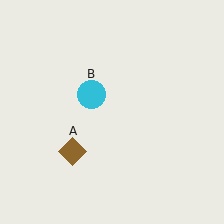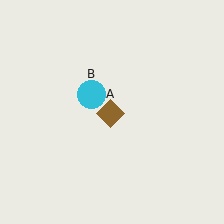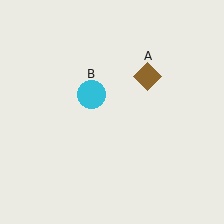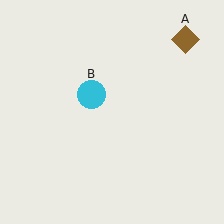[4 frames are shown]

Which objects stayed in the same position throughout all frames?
Cyan circle (object B) remained stationary.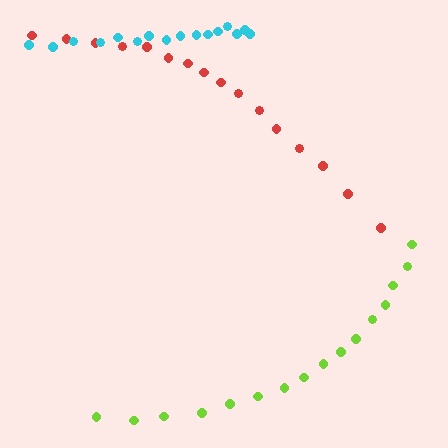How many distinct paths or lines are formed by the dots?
There are 3 distinct paths.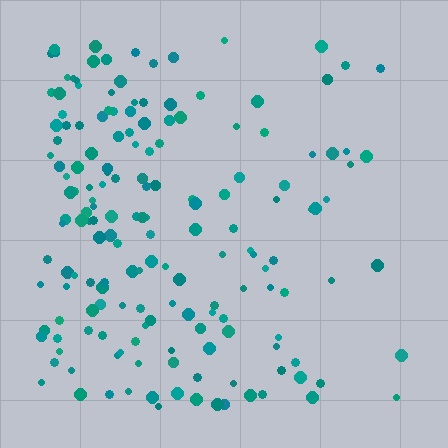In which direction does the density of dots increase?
From right to left, with the left side densest.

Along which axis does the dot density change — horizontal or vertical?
Horizontal.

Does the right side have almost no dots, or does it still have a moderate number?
Still a moderate number, just noticeably fewer than the left.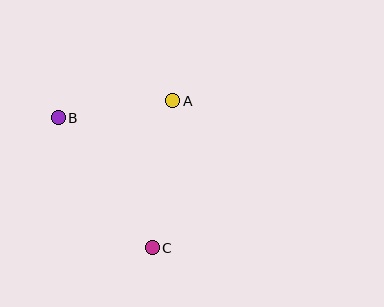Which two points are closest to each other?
Points A and B are closest to each other.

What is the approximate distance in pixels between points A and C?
The distance between A and C is approximately 148 pixels.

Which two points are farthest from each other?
Points B and C are farthest from each other.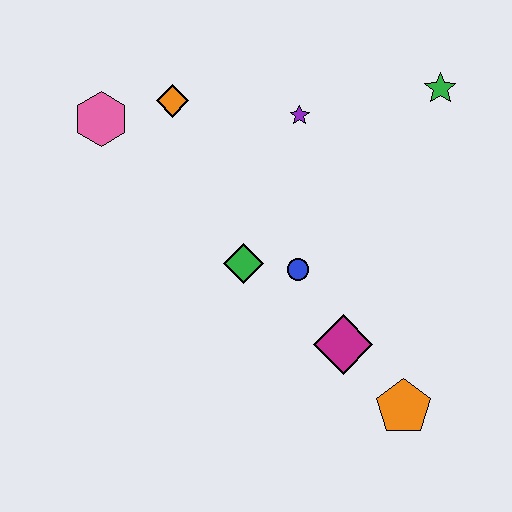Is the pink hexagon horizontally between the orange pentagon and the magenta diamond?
No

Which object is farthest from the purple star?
The orange pentagon is farthest from the purple star.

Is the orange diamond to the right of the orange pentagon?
No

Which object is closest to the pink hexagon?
The orange diamond is closest to the pink hexagon.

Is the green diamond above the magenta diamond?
Yes